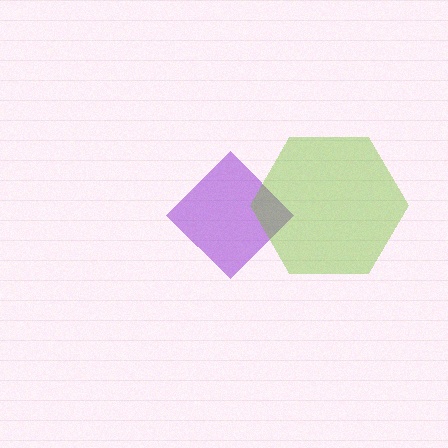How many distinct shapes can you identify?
There are 2 distinct shapes: a purple diamond, a lime hexagon.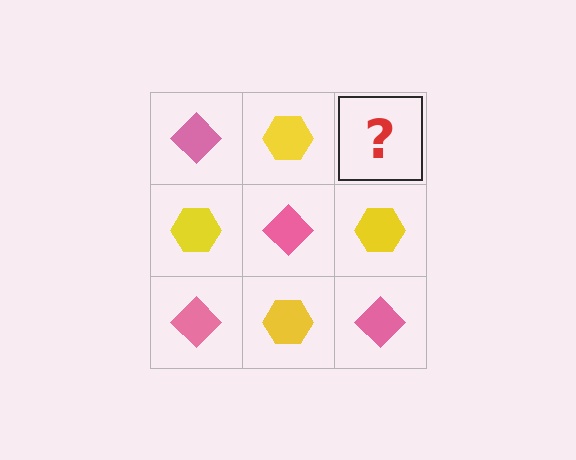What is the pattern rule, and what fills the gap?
The rule is that it alternates pink diamond and yellow hexagon in a checkerboard pattern. The gap should be filled with a pink diamond.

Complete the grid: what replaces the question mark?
The question mark should be replaced with a pink diamond.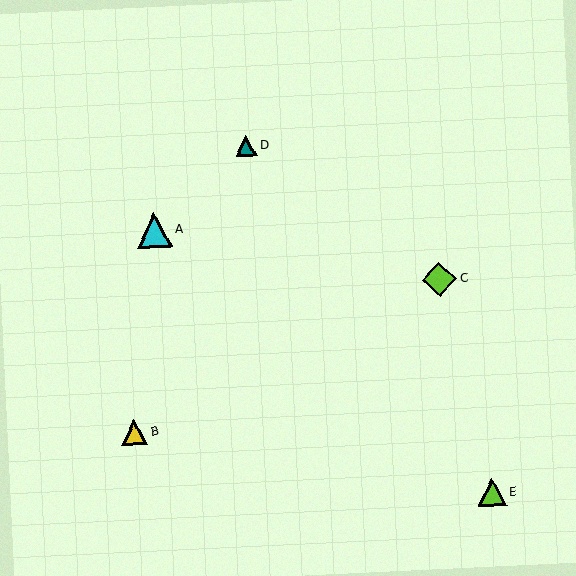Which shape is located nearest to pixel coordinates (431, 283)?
The lime diamond (labeled C) at (439, 279) is nearest to that location.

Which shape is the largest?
The cyan triangle (labeled A) is the largest.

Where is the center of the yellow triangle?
The center of the yellow triangle is at (135, 432).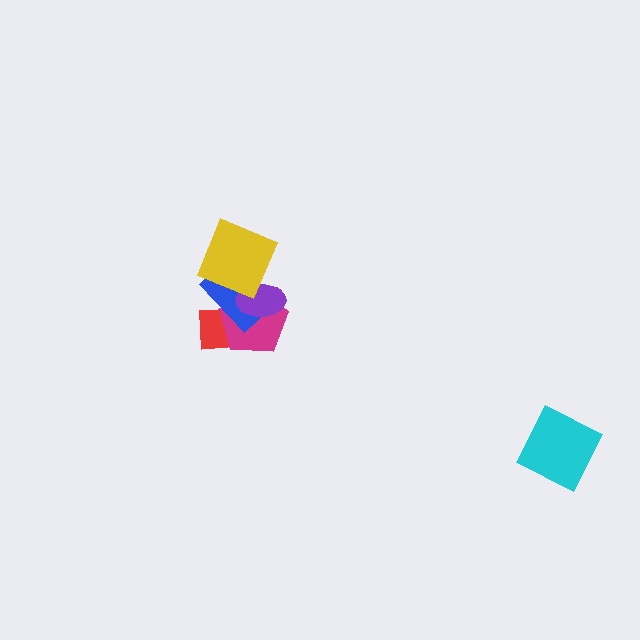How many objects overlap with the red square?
2 objects overlap with the red square.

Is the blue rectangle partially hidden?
Yes, it is partially covered by another shape.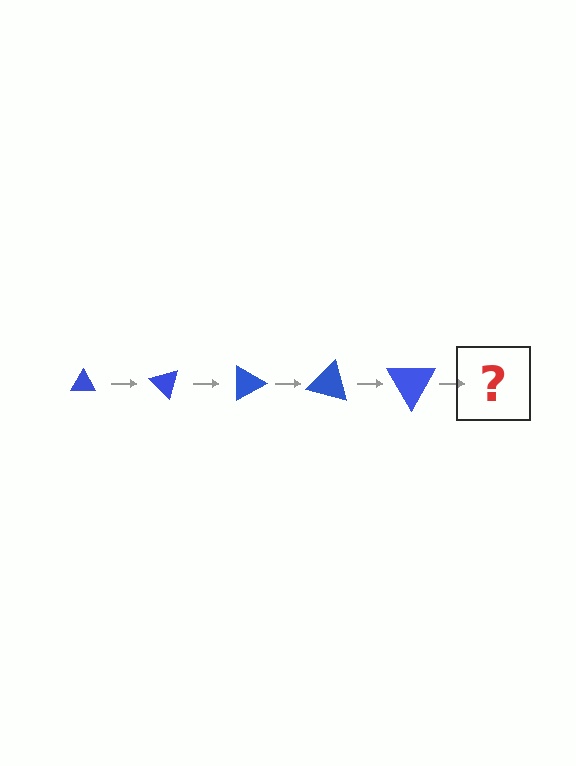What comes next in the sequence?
The next element should be a triangle, larger than the previous one and rotated 225 degrees from the start.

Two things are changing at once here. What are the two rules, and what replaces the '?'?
The two rules are that the triangle grows larger each step and it rotates 45 degrees each step. The '?' should be a triangle, larger than the previous one and rotated 225 degrees from the start.